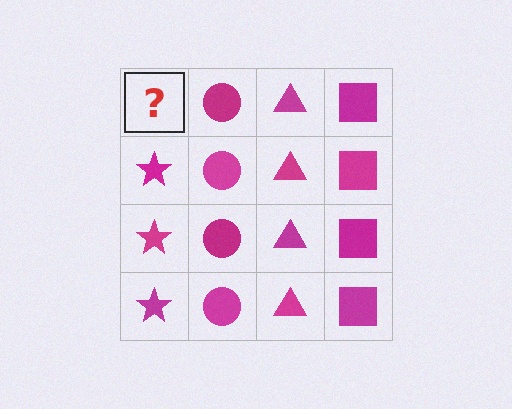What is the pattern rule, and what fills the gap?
The rule is that each column has a consistent shape. The gap should be filled with a magenta star.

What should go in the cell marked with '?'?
The missing cell should contain a magenta star.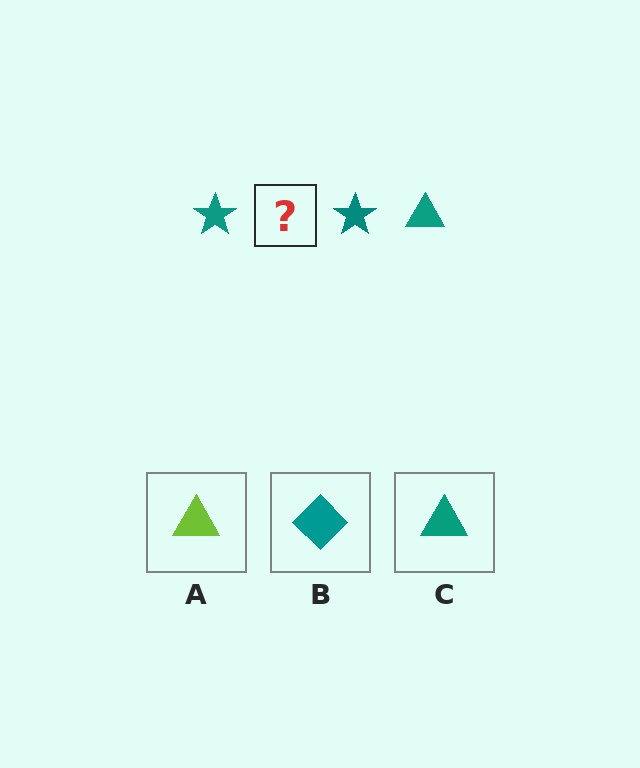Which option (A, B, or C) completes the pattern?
C.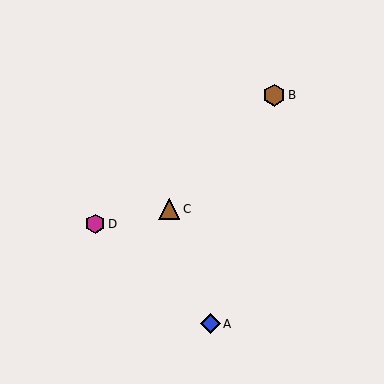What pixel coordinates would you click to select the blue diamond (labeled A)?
Click at (210, 324) to select the blue diamond A.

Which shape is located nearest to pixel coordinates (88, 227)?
The magenta hexagon (labeled D) at (95, 224) is nearest to that location.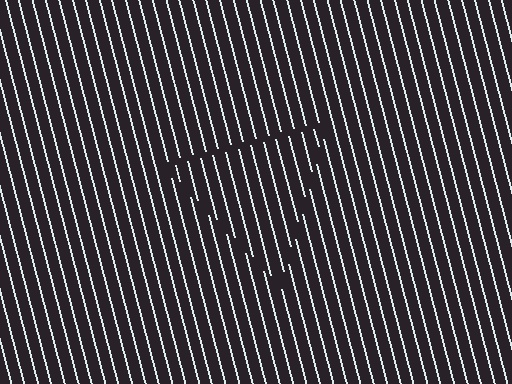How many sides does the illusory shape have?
3 sides — the line-ends trace a triangle.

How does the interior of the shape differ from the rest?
The interior of the shape contains the same grating, shifted by half a period — the contour is defined by the phase discontinuity where line-ends from the inner and outer gratings abut.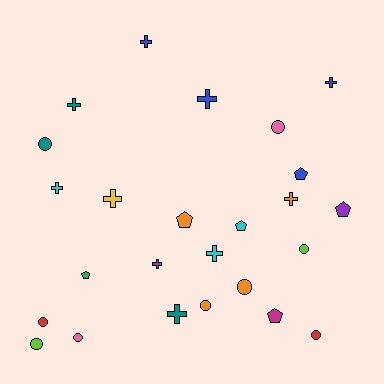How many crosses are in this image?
There are 10 crosses.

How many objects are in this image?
There are 25 objects.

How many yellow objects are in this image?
There is 1 yellow object.